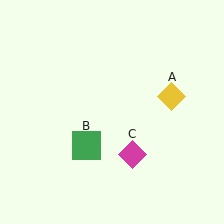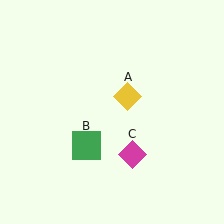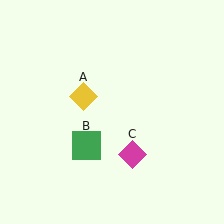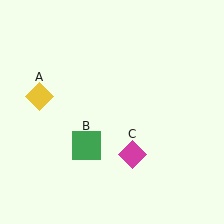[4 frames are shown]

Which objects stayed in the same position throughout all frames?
Green square (object B) and magenta diamond (object C) remained stationary.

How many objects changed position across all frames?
1 object changed position: yellow diamond (object A).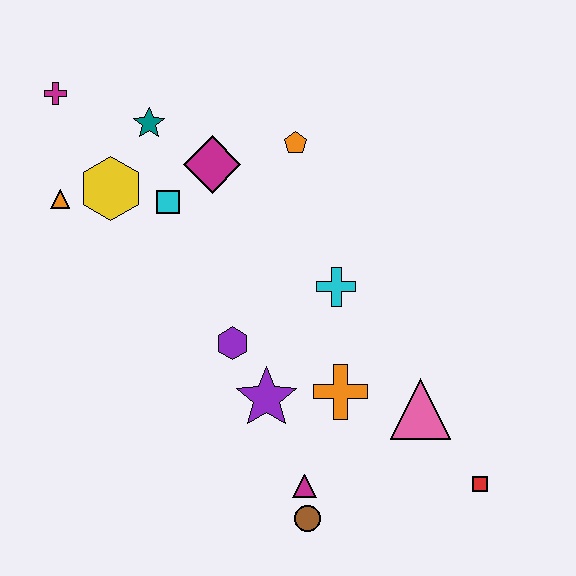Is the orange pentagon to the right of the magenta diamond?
Yes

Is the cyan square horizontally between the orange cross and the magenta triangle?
No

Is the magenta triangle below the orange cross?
Yes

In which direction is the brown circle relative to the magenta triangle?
The brown circle is below the magenta triangle.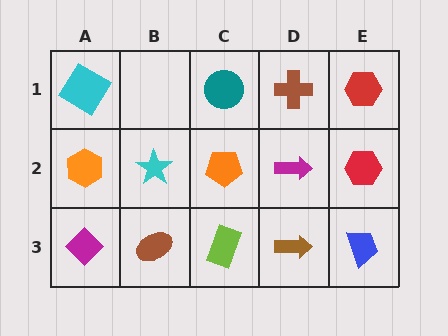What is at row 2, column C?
An orange pentagon.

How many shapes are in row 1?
4 shapes.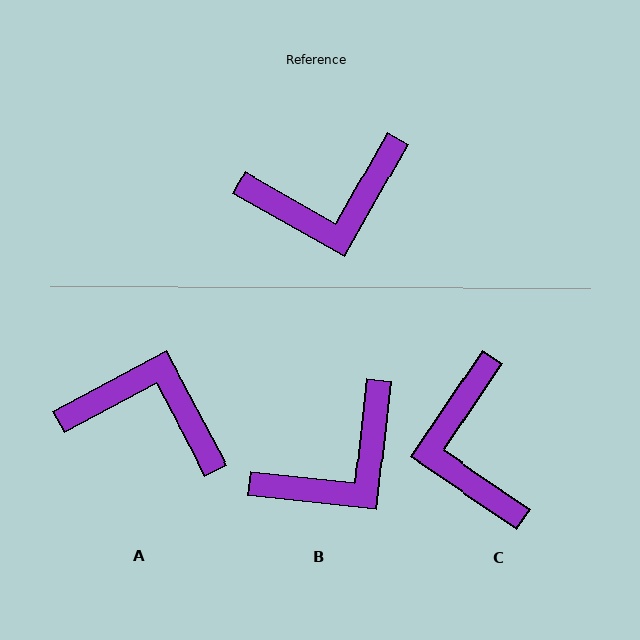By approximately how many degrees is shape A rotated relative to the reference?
Approximately 148 degrees counter-clockwise.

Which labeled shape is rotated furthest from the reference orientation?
A, about 148 degrees away.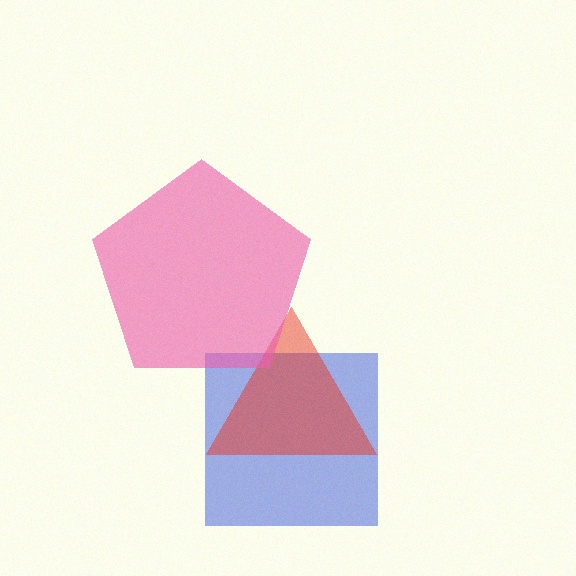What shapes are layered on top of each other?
The layered shapes are: a blue square, a red triangle, a pink pentagon.